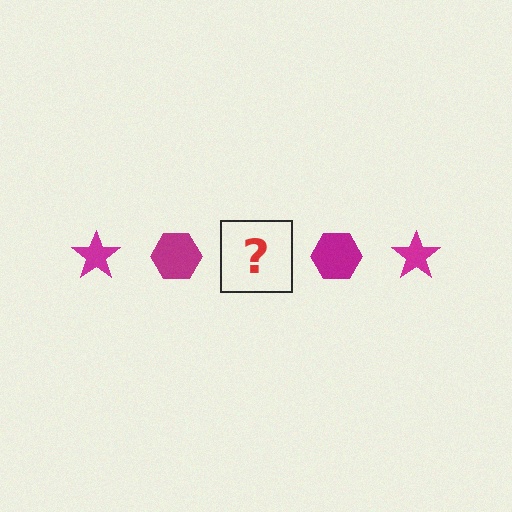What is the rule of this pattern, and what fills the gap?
The rule is that the pattern cycles through star, hexagon shapes in magenta. The gap should be filled with a magenta star.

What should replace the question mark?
The question mark should be replaced with a magenta star.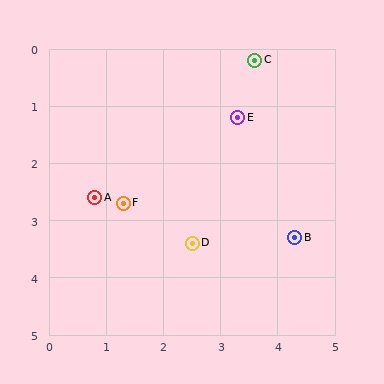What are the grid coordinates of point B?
Point B is at approximately (4.3, 3.3).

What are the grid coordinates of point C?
Point C is at approximately (3.6, 0.2).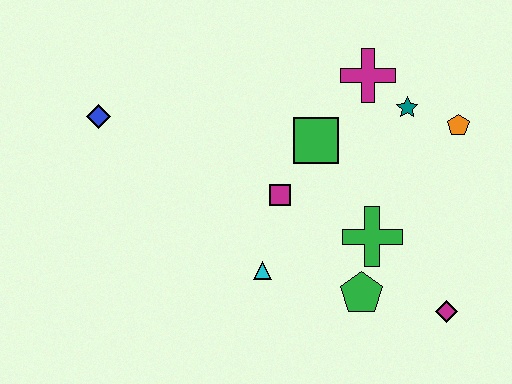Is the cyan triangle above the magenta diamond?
Yes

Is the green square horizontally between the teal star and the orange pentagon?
No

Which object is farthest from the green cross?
The blue diamond is farthest from the green cross.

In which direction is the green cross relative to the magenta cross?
The green cross is below the magenta cross.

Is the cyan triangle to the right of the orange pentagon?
No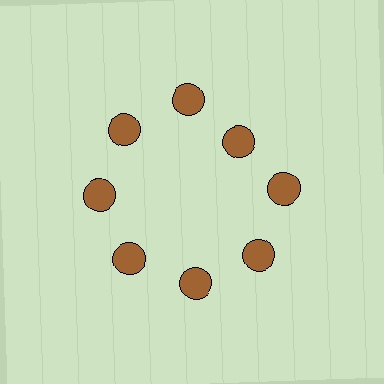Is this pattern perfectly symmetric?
No. The 8 brown circles are arranged in a ring, but one element near the 2 o'clock position is pulled inward toward the center, breaking the 8-fold rotational symmetry.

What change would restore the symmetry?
The symmetry would be restored by moving it outward, back onto the ring so that all 8 circles sit at equal angles and equal distance from the center.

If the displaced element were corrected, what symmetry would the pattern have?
It would have 8-fold rotational symmetry — the pattern would map onto itself every 45 degrees.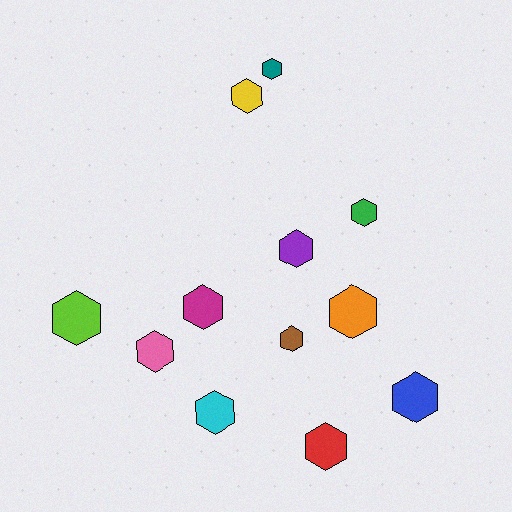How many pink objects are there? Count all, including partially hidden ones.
There is 1 pink object.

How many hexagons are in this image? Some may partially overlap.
There are 12 hexagons.